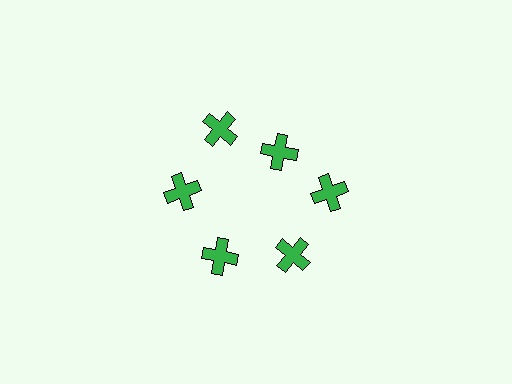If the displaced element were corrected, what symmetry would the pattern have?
It would have 6-fold rotational symmetry — the pattern would map onto itself every 60 degrees.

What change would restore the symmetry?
The symmetry would be restored by moving it outward, back onto the ring so that all 6 crosses sit at equal angles and equal distance from the center.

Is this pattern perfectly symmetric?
No. The 6 green crosses are arranged in a ring, but one element near the 1 o'clock position is pulled inward toward the center, breaking the 6-fold rotational symmetry.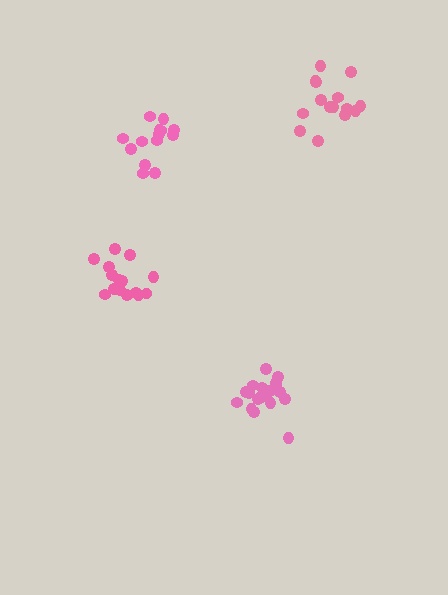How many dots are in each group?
Group 1: 15 dots, Group 2: 14 dots, Group 3: 16 dots, Group 4: 19 dots (64 total).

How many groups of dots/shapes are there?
There are 4 groups.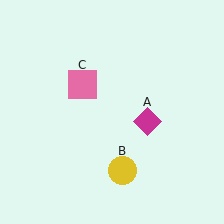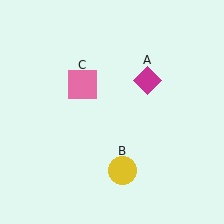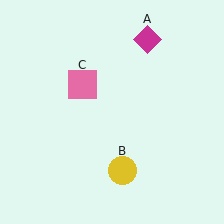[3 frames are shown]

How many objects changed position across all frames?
1 object changed position: magenta diamond (object A).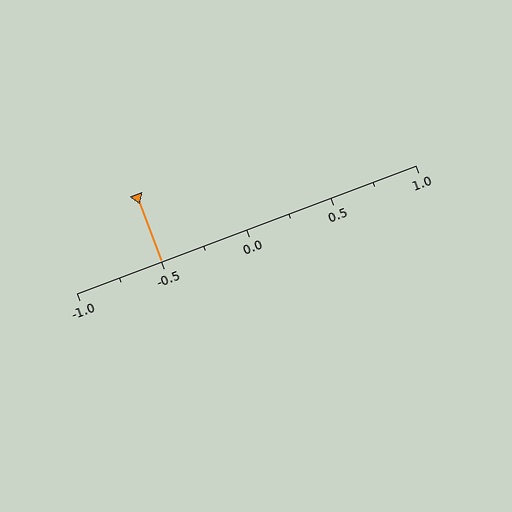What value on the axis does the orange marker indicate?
The marker indicates approximately -0.5.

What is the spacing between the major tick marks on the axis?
The major ticks are spaced 0.5 apart.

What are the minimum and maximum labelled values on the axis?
The axis runs from -1.0 to 1.0.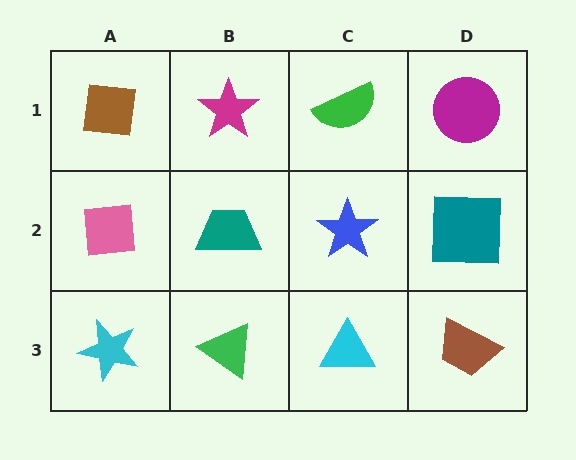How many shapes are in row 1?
4 shapes.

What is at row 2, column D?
A teal square.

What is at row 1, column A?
A brown square.